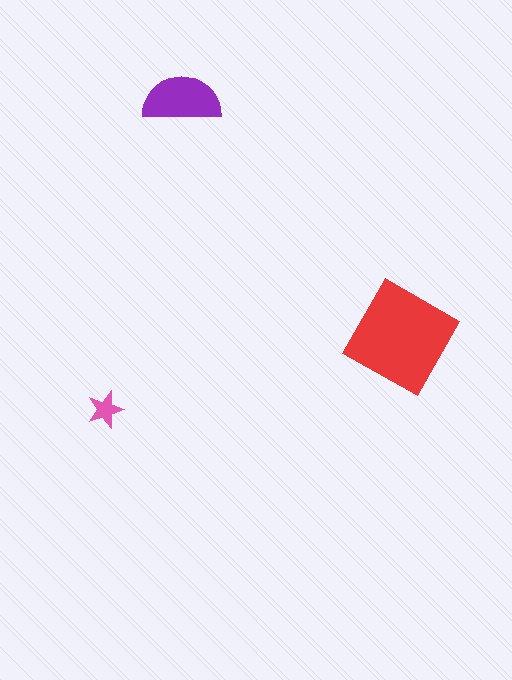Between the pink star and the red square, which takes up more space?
The red square.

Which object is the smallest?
The pink star.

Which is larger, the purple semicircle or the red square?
The red square.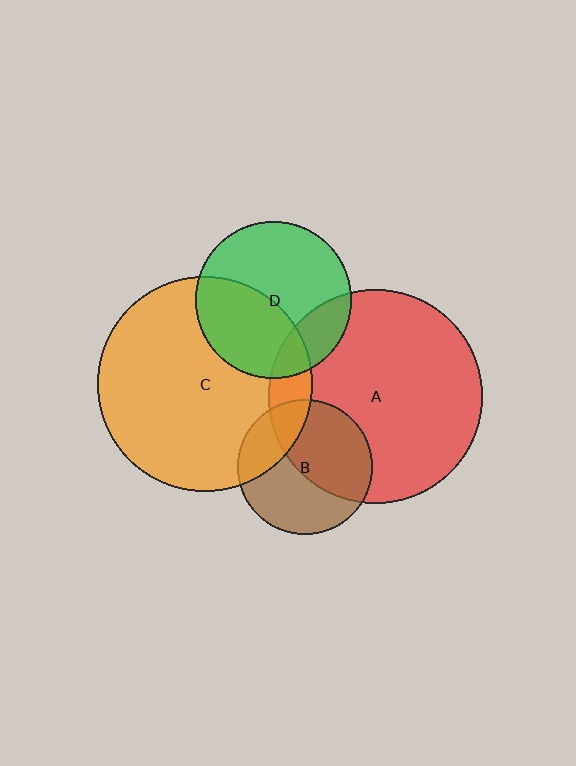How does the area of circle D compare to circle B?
Approximately 1.3 times.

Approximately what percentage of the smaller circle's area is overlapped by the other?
Approximately 25%.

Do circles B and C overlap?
Yes.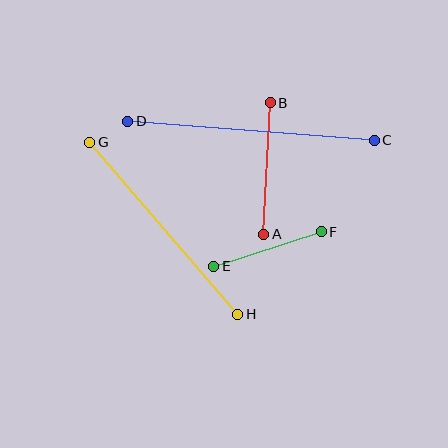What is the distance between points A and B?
The distance is approximately 132 pixels.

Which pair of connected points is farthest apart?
Points C and D are farthest apart.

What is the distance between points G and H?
The distance is approximately 227 pixels.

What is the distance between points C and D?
The distance is approximately 247 pixels.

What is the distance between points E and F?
The distance is approximately 113 pixels.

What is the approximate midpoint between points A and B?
The midpoint is at approximately (267, 168) pixels.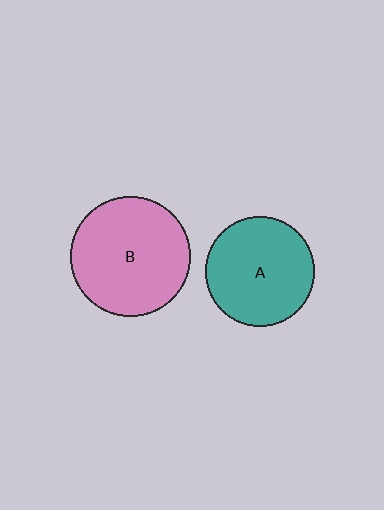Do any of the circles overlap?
No, none of the circles overlap.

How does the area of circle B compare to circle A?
Approximately 1.2 times.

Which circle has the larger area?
Circle B (pink).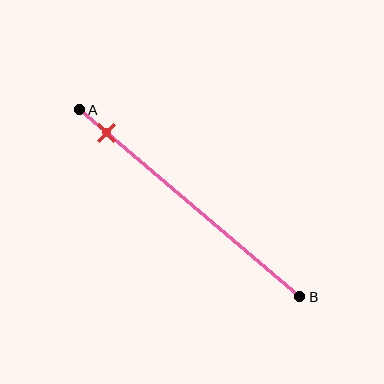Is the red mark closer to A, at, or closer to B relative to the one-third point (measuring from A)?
The red mark is closer to point A than the one-third point of segment AB.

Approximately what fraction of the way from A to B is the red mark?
The red mark is approximately 10% of the way from A to B.